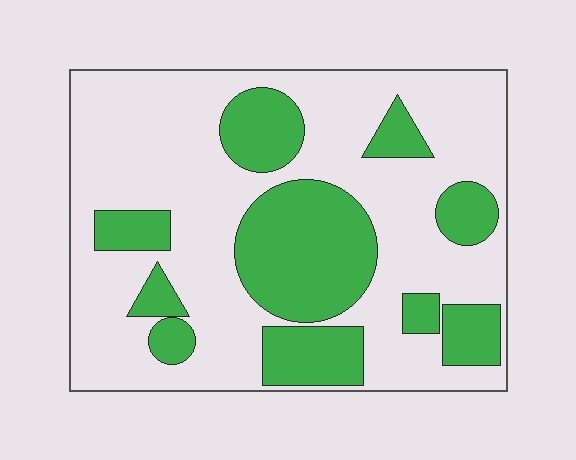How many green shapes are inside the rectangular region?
10.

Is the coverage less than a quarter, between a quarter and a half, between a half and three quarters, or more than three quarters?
Between a quarter and a half.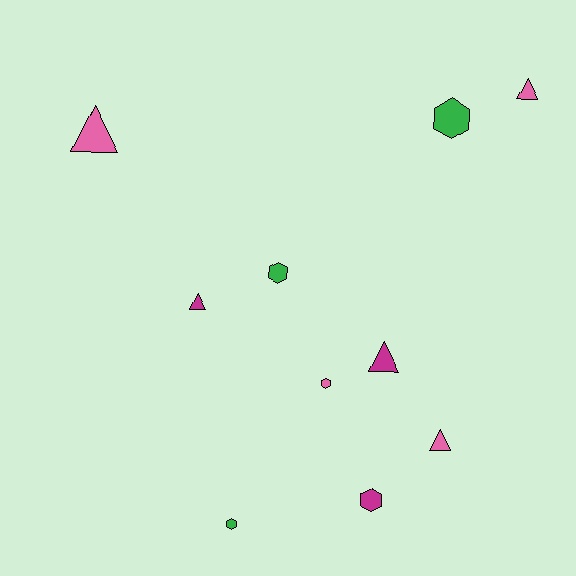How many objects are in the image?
There are 10 objects.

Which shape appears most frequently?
Triangle, with 5 objects.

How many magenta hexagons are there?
There is 1 magenta hexagon.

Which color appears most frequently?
Pink, with 4 objects.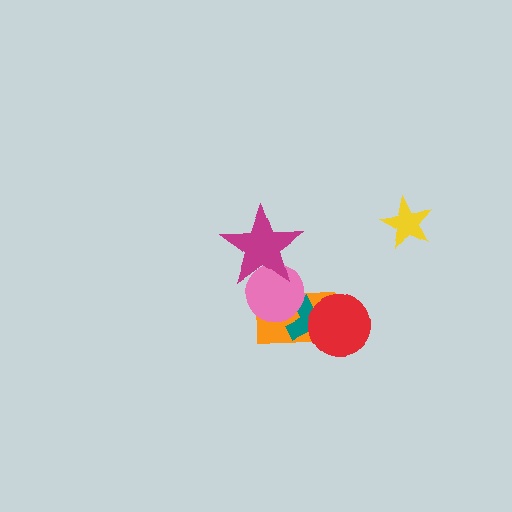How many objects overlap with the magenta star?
1 object overlaps with the magenta star.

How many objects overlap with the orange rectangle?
3 objects overlap with the orange rectangle.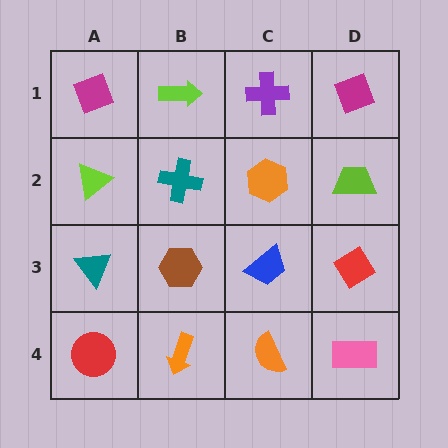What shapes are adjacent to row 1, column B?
A teal cross (row 2, column B), a magenta diamond (row 1, column A), a purple cross (row 1, column C).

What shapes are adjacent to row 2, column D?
A magenta diamond (row 1, column D), a red diamond (row 3, column D), an orange hexagon (row 2, column C).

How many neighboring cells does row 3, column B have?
4.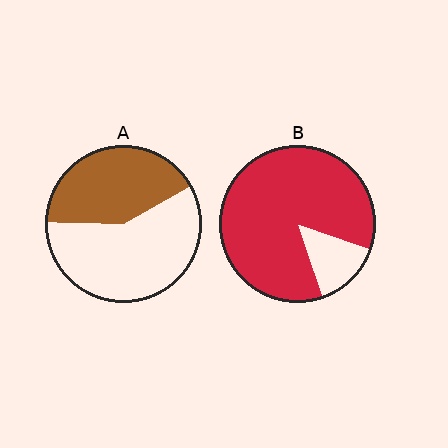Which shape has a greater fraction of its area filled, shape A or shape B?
Shape B.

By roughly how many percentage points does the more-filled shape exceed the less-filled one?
By roughly 45 percentage points (B over A).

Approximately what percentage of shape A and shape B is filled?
A is approximately 40% and B is approximately 85%.